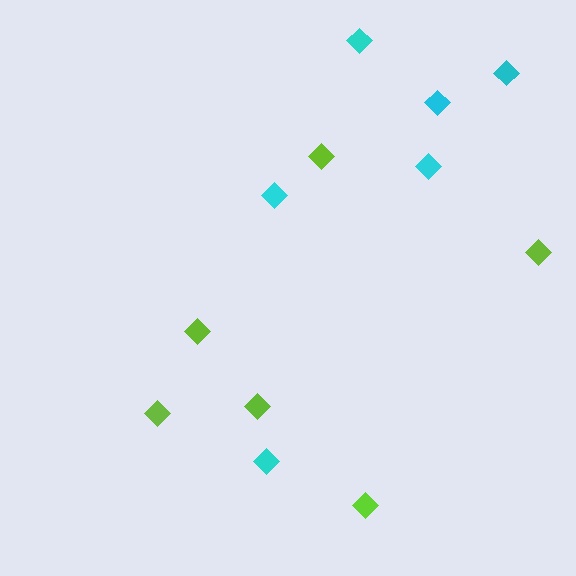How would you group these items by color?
There are 2 groups: one group of cyan diamonds (6) and one group of lime diamonds (6).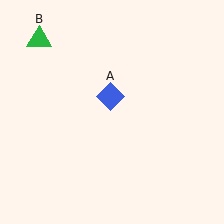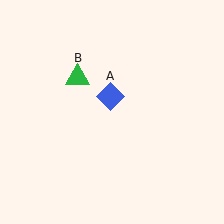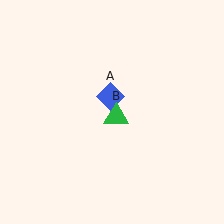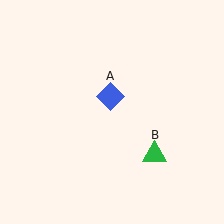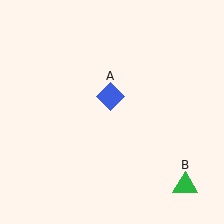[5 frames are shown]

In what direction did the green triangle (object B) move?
The green triangle (object B) moved down and to the right.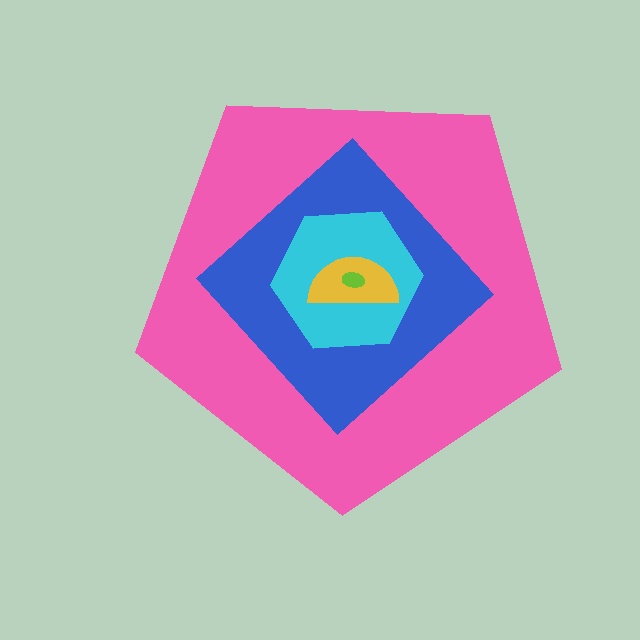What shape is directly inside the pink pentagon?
The blue diamond.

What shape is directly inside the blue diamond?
The cyan hexagon.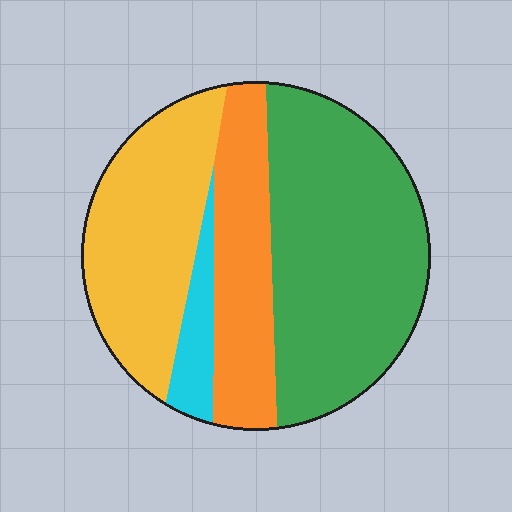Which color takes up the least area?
Cyan, at roughly 5%.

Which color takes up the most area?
Green, at roughly 45%.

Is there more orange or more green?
Green.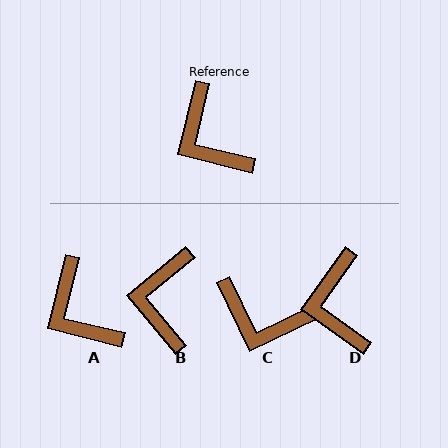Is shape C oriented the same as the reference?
No, it is off by about 39 degrees.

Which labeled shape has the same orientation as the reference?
A.